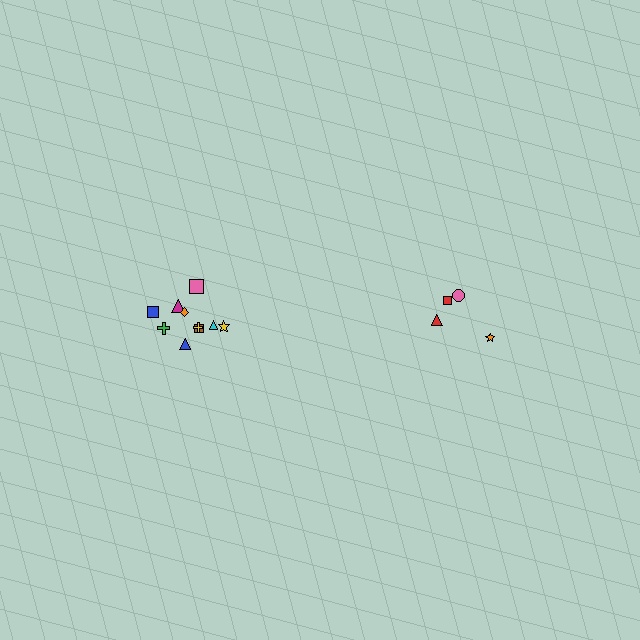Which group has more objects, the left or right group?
The left group.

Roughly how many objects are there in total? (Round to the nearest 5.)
Roughly 15 objects in total.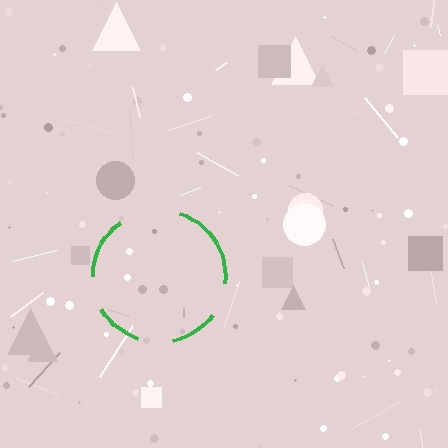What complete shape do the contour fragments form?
The contour fragments form a circle.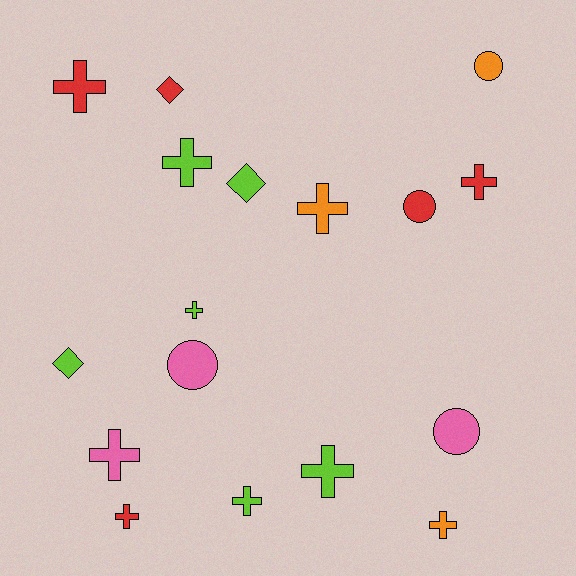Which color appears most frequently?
Lime, with 6 objects.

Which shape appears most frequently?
Cross, with 10 objects.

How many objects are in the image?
There are 17 objects.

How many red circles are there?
There is 1 red circle.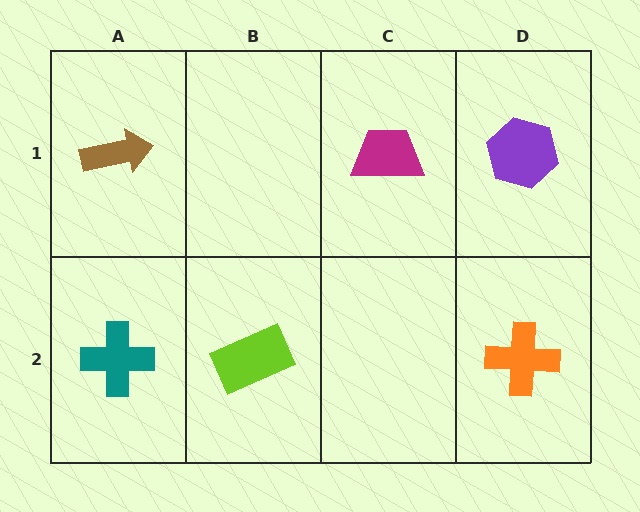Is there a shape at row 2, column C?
No, that cell is empty.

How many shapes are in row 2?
3 shapes.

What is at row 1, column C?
A magenta trapezoid.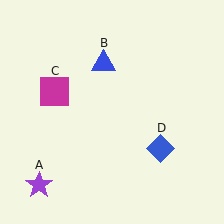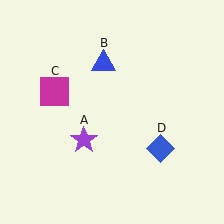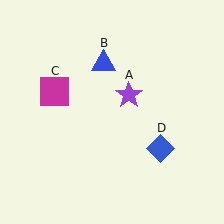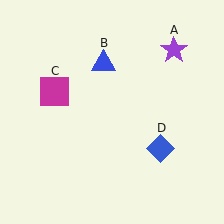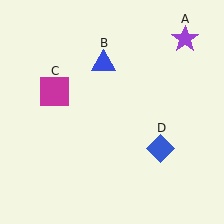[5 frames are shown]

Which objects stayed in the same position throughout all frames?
Blue triangle (object B) and magenta square (object C) and blue diamond (object D) remained stationary.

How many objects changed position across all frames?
1 object changed position: purple star (object A).